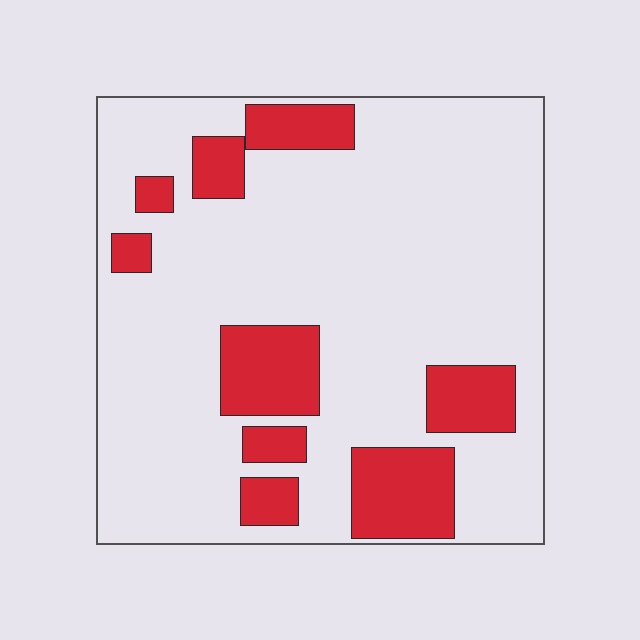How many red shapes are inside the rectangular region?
9.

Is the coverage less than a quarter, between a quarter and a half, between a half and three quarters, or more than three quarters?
Less than a quarter.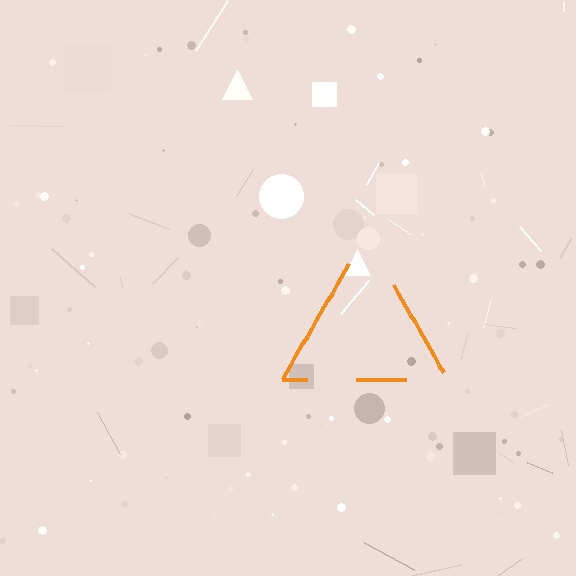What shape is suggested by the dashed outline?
The dashed outline suggests a triangle.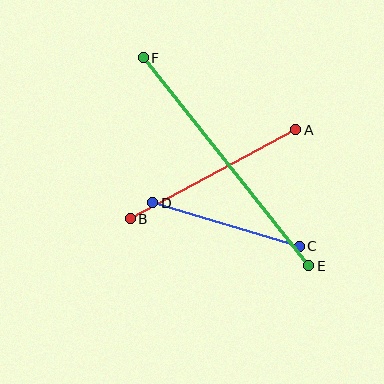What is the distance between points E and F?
The distance is approximately 265 pixels.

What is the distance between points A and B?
The distance is approximately 188 pixels.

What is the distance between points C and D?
The distance is approximately 153 pixels.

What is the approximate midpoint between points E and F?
The midpoint is at approximately (226, 162) pixels.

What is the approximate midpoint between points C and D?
The midpoint is at approximately (226, 225) pixels.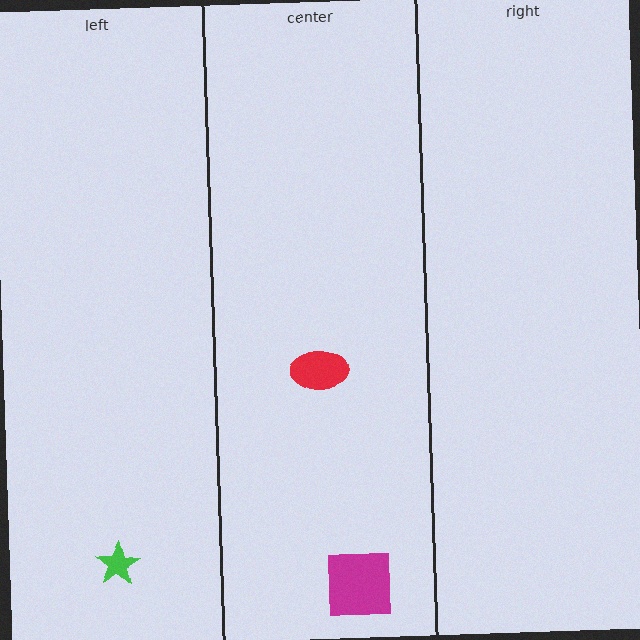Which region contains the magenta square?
The center region.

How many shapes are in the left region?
1.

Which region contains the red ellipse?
The center region.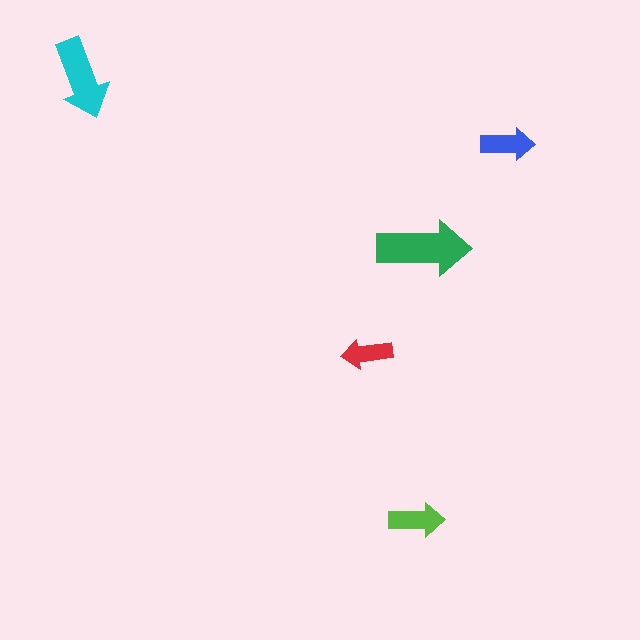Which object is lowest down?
The lime arrow is bottommost.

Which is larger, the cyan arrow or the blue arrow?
The cyan one.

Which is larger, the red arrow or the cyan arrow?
The cyan one.